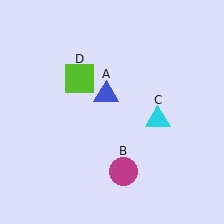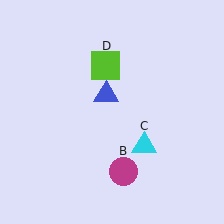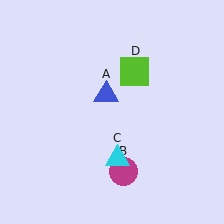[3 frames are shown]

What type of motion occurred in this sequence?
The cyan triangle (object C), lime square (object D) rotated clockwise around the center of the scene.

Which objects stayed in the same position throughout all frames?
Blue triangle (object A) and magenta circle (object B) remained stationary.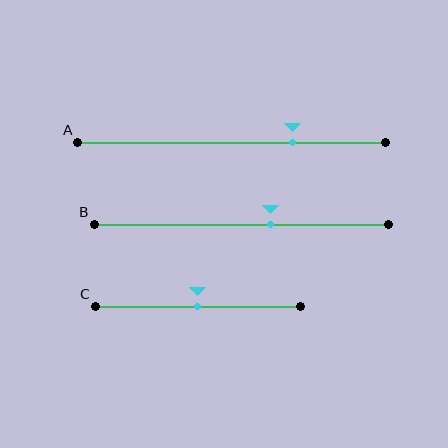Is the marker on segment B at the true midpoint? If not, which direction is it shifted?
No, the marker on segment B is shifted to the right by about 10% of the segment length.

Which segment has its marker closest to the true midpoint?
Segment C has its marker closest to the true midpoint.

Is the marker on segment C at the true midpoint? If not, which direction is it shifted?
Yes, the marker on segment C is at the true midpoint.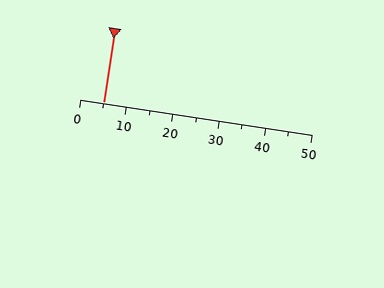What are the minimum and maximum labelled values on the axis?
The axis runs from 0 to 50.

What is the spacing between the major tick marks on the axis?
The major ticks are spaced 10 apart.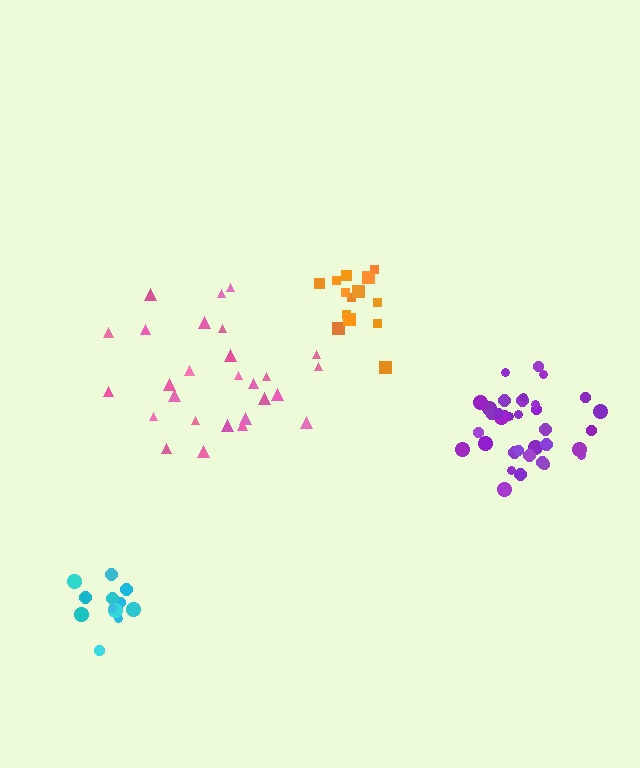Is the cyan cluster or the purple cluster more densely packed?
Purple.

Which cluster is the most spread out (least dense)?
Pink.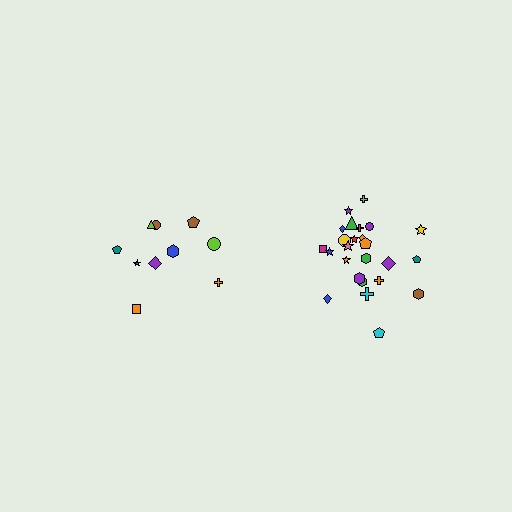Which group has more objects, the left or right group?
The right group.